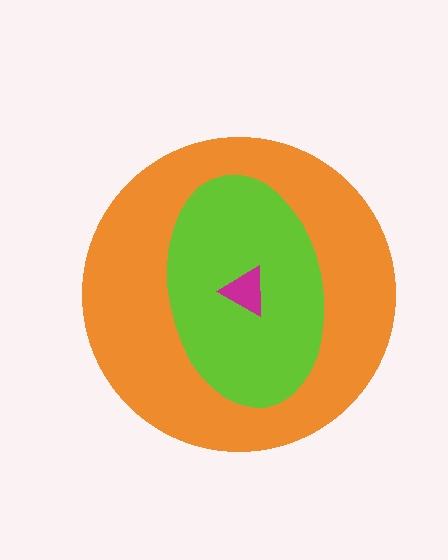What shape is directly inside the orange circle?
The lime ellipse.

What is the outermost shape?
The orange circle.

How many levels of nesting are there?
3.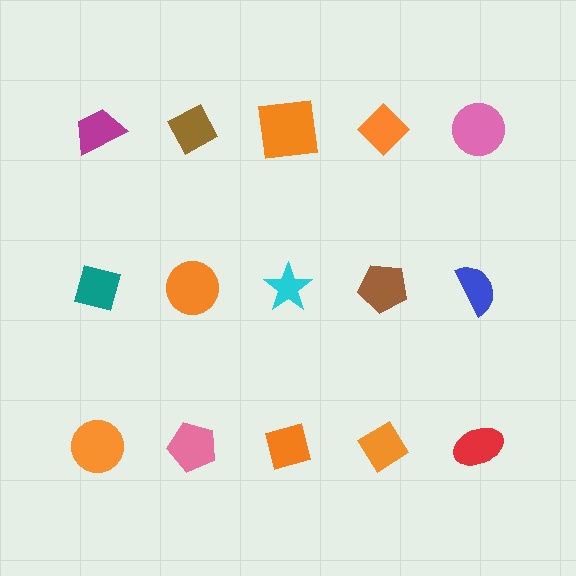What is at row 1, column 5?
A pink circle.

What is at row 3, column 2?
A pink pentagon.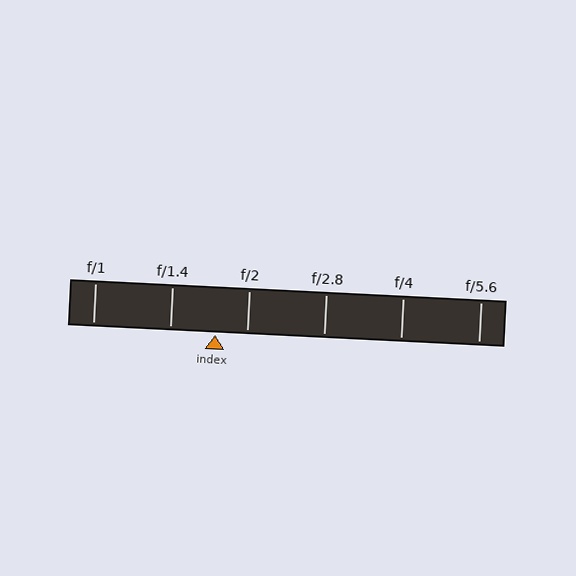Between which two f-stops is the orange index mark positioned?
The index mark is between f/1.4 and f/2.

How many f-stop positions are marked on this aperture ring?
There are 6 f-stop positions marked.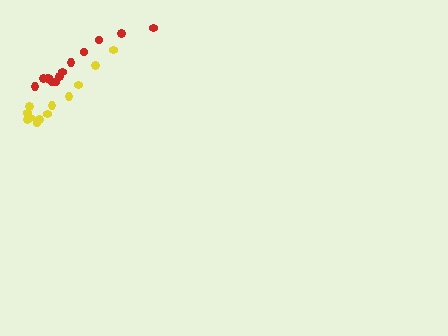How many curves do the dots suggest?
There are 2 distinct paths.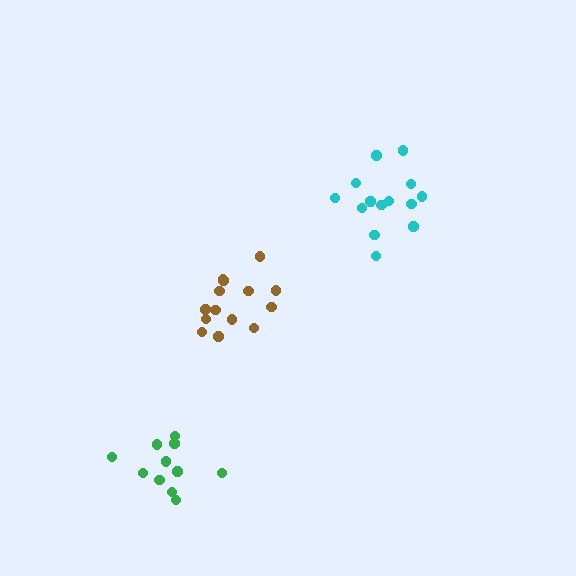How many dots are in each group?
Group 1: 14 dots, Group 2: 14 dots, Group 3: 11 dots (39 total).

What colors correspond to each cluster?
The clusters are colored: cyan, brown, green.